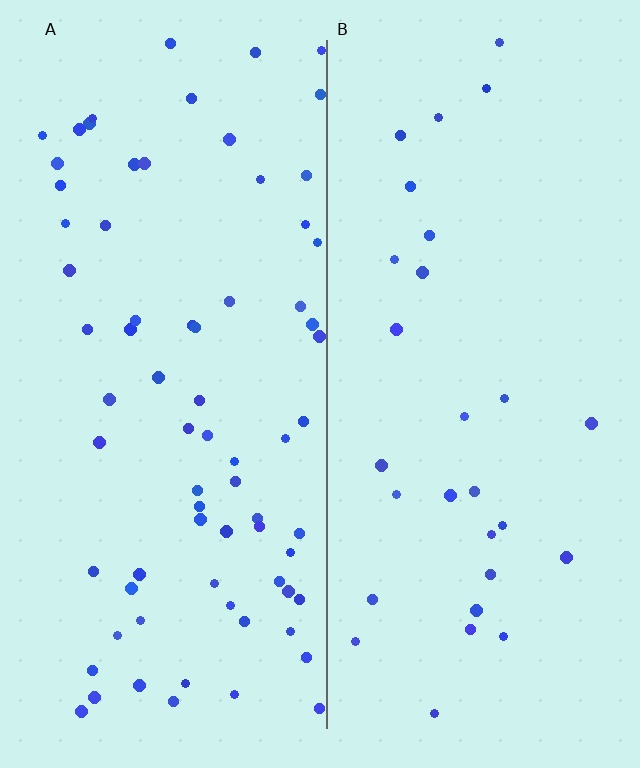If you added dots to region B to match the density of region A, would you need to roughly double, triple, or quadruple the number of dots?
Approximately triple.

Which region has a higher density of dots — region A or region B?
A (the left).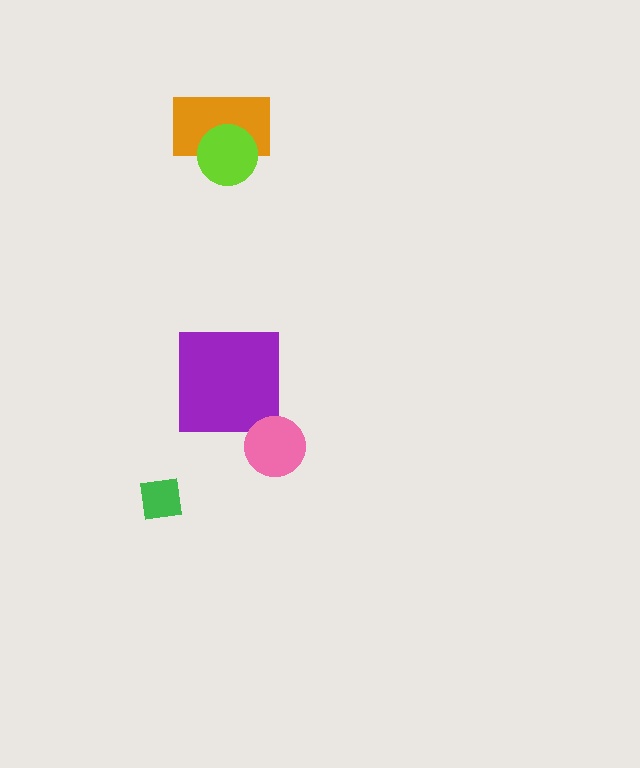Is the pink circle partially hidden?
No, no other shape covers it.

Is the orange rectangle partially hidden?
Yes, it is partially covered by another shape.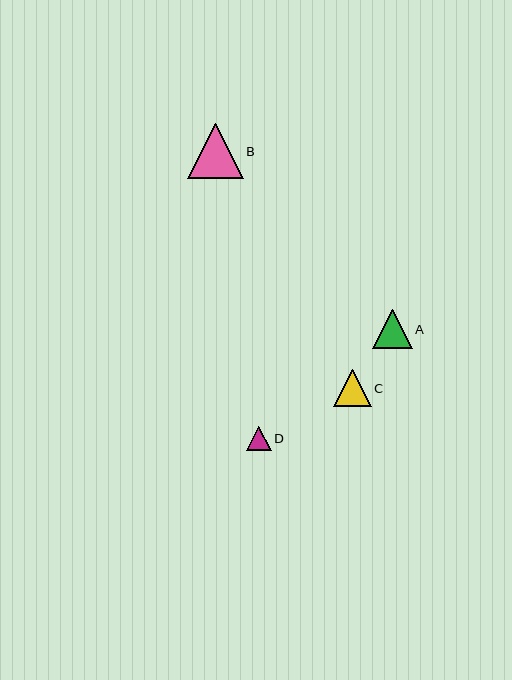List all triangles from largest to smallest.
From largest to smallest: B, A, C, D.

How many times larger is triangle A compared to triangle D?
Triangle A is approximately 1.6 times the size of triangle D.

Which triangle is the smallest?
Triangle D is the smallest with a size of approximately 25 pixels.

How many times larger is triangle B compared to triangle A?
Triangle B is approximately 1.4 times the size of triangle A.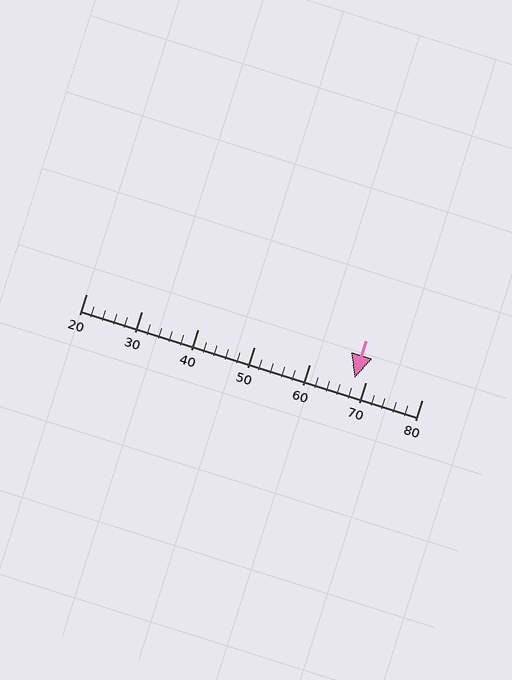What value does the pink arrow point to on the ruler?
The pink arrow points to approximately 68.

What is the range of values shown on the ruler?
The ruler shows values from 20 to 80.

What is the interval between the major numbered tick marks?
The major tick marks are spaced 10 units apart.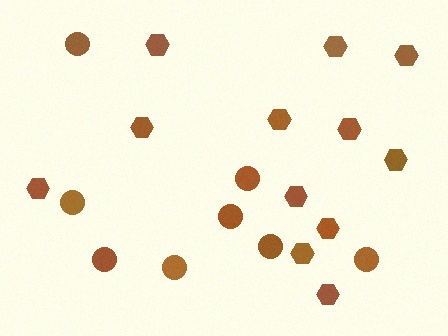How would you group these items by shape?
There are 2 groups: one group of circles (8) and one group of hexagons (12).